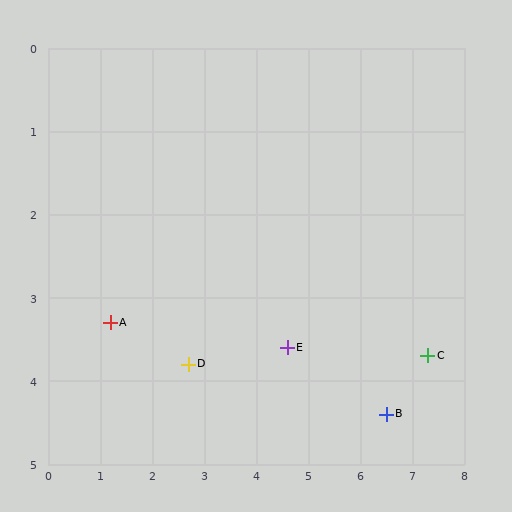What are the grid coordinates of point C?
Point C is at approximately (7.3, 3.7).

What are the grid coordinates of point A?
Point A is at approximately (1.2, 3.3).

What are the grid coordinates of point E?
Point E is at approximately (4.6, 3.6).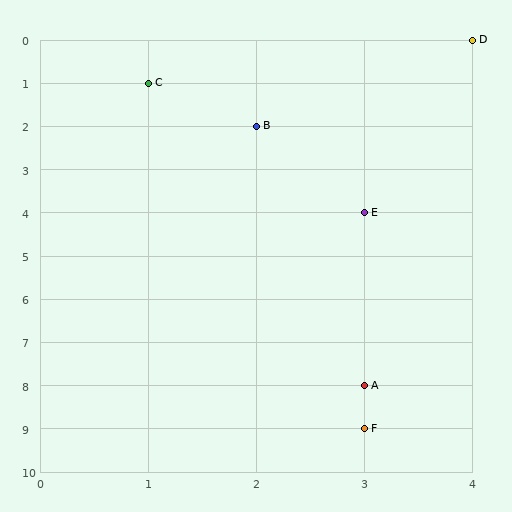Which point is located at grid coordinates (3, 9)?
Point F is at (3, 9).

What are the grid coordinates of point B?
Point B is at grid coordinates (2, 2).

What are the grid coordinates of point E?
Point E is at grid coordinates (3, 4).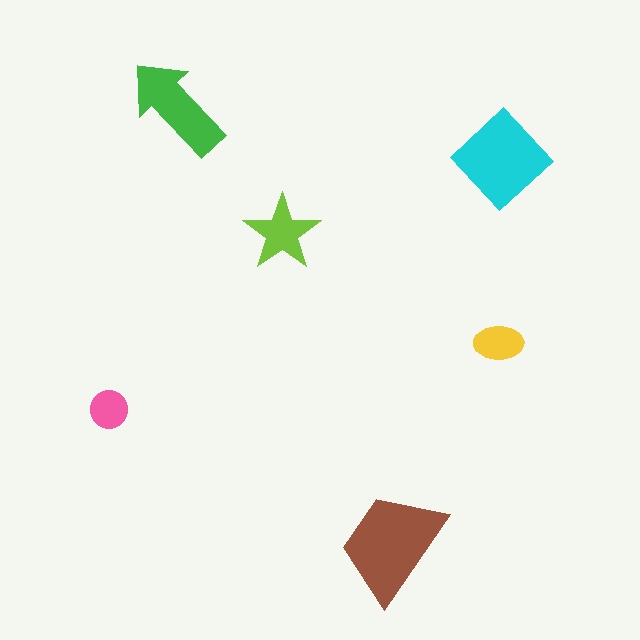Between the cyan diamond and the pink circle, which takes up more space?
The cyan diamond.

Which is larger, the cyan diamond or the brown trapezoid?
The brown trapezoid.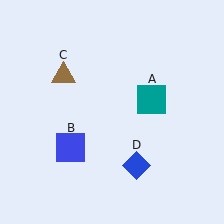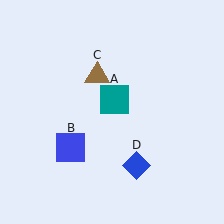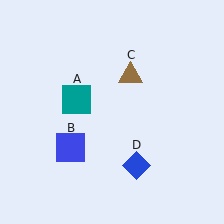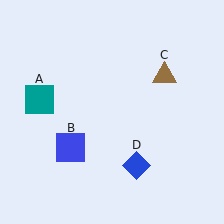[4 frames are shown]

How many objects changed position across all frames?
2 objects changed position: teal square (object A), brown triangle (object C).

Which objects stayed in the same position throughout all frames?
Blue square (object B) and blue diamond (object D) remained stationary.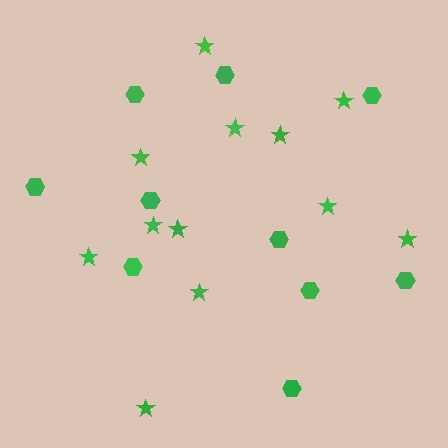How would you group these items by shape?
There are 2 groups: one group of hexagons (10) and one group of stars (12).